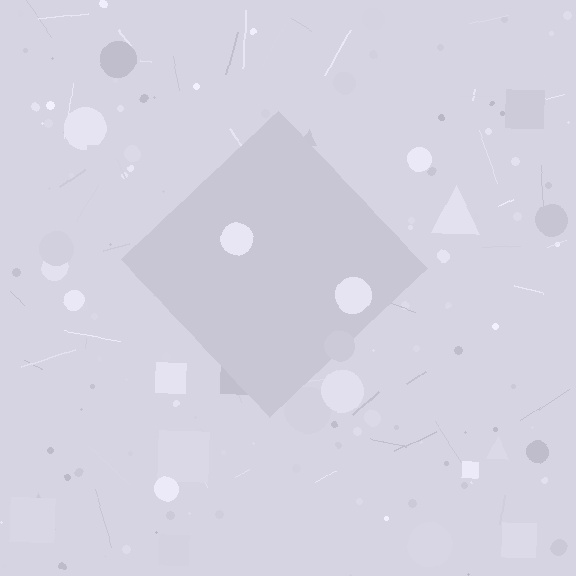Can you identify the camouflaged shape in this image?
The camouflaged shape is a diamond.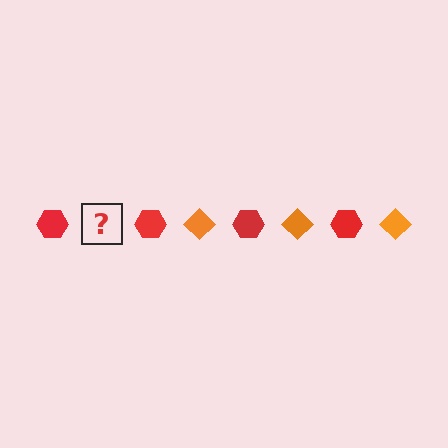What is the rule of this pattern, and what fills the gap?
The rule is that the pattern alternates between red hexagon and orange diamond. The gap should be filled with an orange diamond.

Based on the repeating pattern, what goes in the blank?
The blank should be an orange diamond.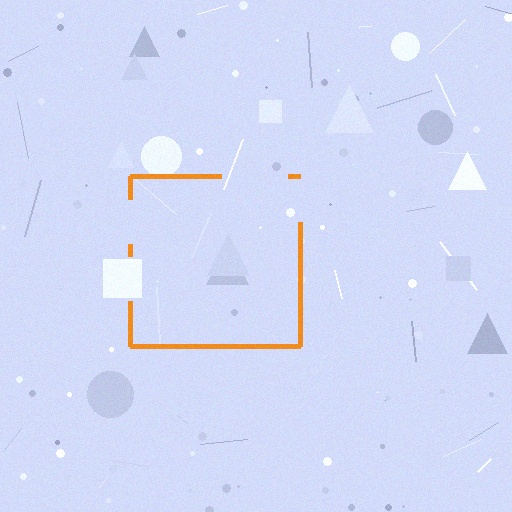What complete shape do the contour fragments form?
The contour fragments form a square.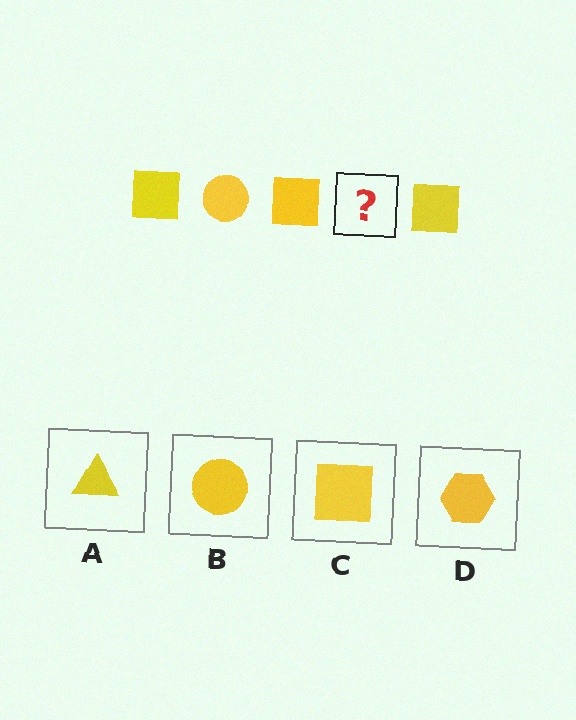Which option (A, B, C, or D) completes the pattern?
B.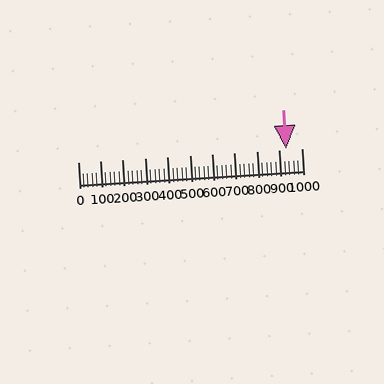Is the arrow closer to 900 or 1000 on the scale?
The arrow is closer to 900.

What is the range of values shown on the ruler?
The ruler shows values from 0 to 1000.